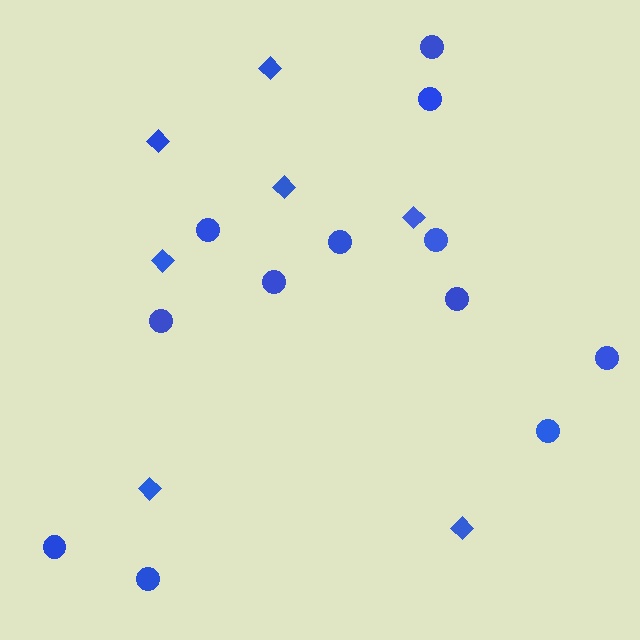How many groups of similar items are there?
There are 2 groups: one group of diamonds (7) and one group of circles (12).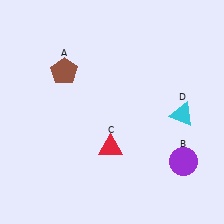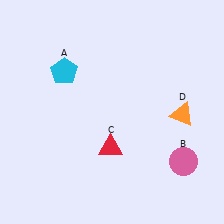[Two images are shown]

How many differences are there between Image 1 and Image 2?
There are 3 differences between the two images.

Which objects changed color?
A changed from brown to cyan. B changed from purple to pink. D changed from cyan to orange.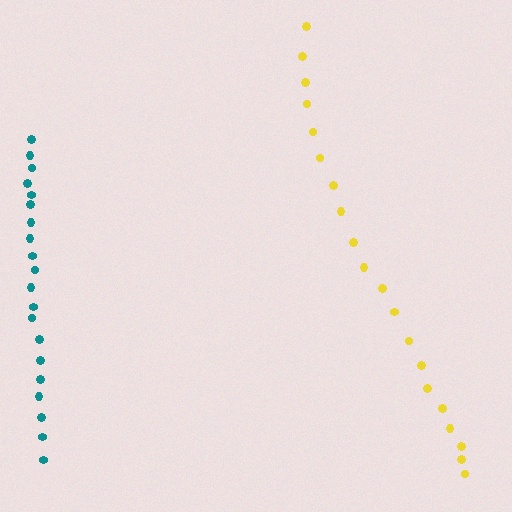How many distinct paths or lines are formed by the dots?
There are 2 distinct paths.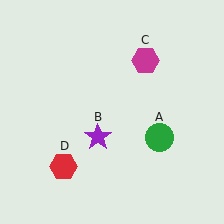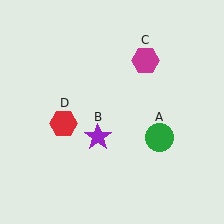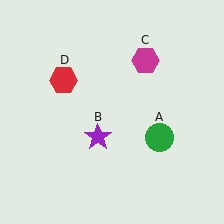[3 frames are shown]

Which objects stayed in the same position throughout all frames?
Green circle (object A) and purple star (object B) and magenta hexagon (object C) remained stationary.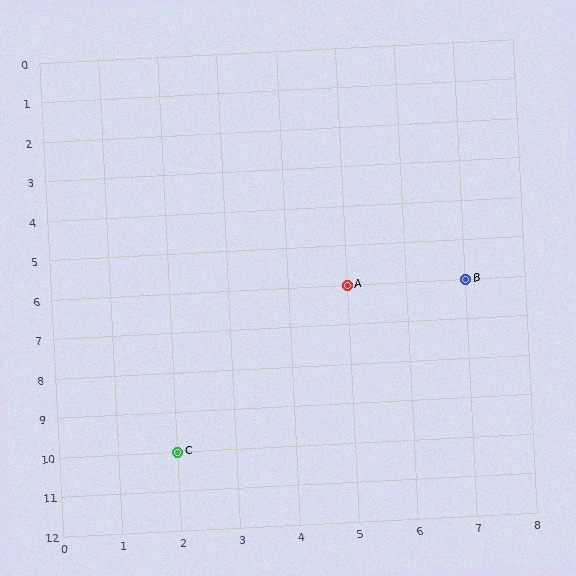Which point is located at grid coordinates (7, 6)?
Point B is at (7, 6).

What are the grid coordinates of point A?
Point A is at grid coordinates (5, 6).